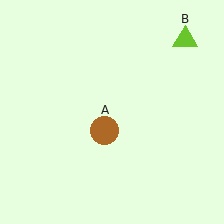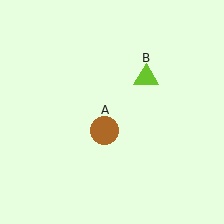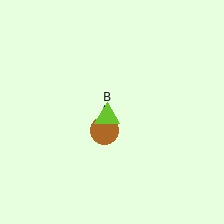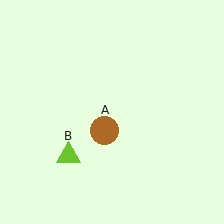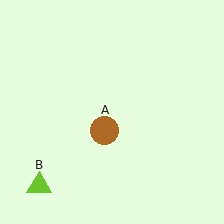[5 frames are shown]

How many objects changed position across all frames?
1 object changed position: lime triangle (object B).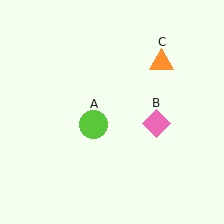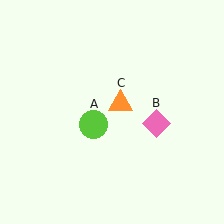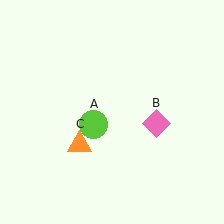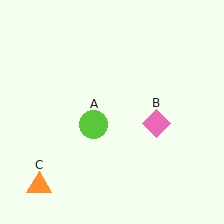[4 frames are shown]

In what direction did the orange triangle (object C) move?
The orange triangle (object C) moved down and to the left.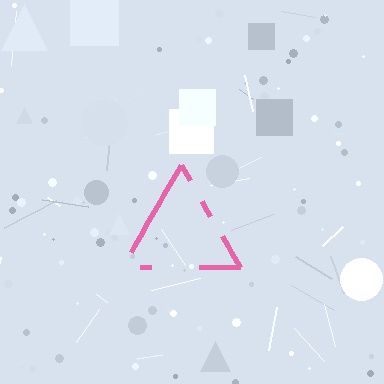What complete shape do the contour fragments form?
The contour fragments form a triangle.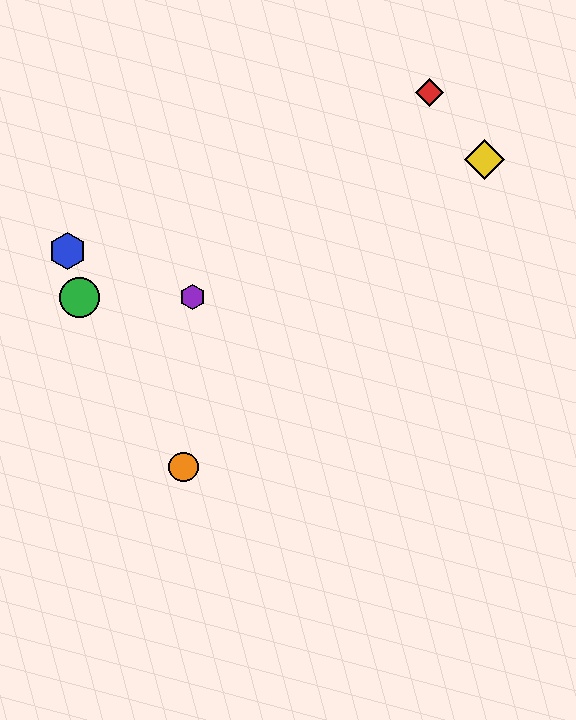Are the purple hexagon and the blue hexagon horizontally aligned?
No, the purple hexagon is at y≈297 and the blue hexagon is at y≈251.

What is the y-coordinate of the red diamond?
The red diamond is at y≈92.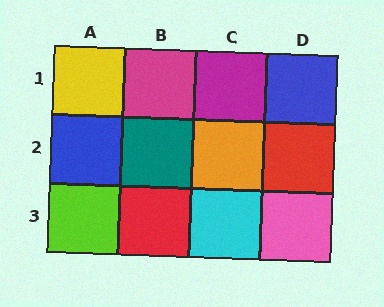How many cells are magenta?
2 cells are magenta.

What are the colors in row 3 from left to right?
Lime, red, cyan, pink.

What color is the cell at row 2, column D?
Red.